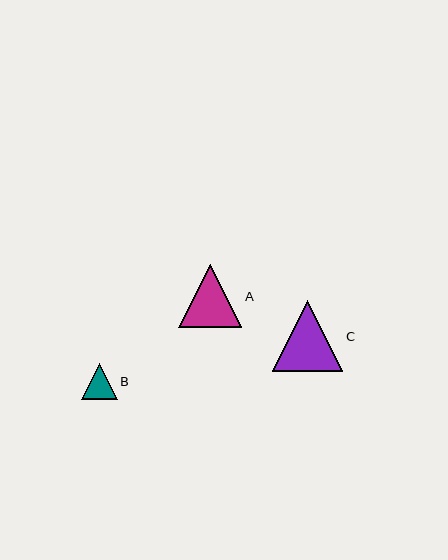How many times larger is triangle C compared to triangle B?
Triangle C is approximately 2.0 times the size of triangle B.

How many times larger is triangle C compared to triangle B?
Triangle C is approximately 2.0 times the size of triangle B.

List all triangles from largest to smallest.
From largest to smallest: C, A, B.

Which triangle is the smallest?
Triangle B is the smallest with a size of approximately 36 pixels.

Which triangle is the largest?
Triangle C is the largest with a size of approximately 71 pixels.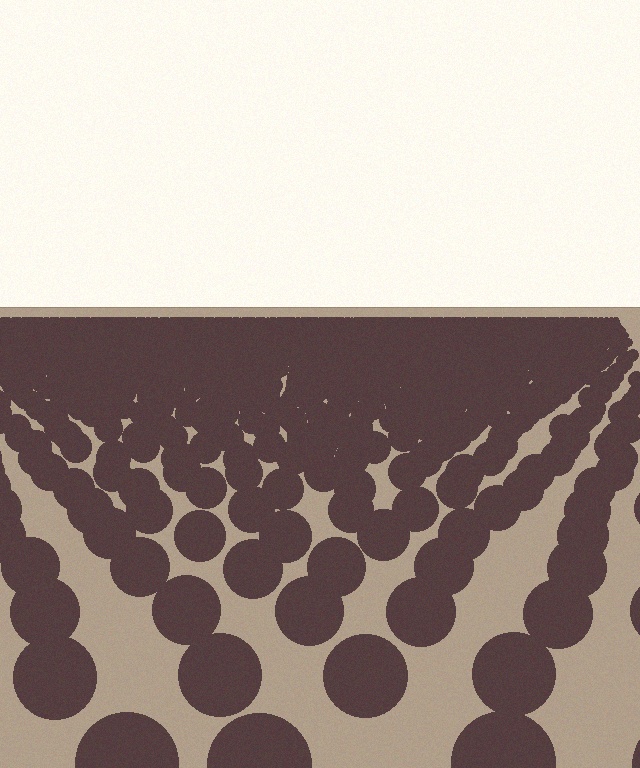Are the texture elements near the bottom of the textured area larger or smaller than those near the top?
Larger. Near the bottom, elements are closer to the viewer and appear at a bigger on-screen size.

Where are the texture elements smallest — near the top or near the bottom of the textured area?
Near the top.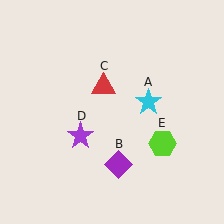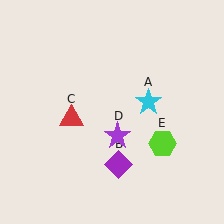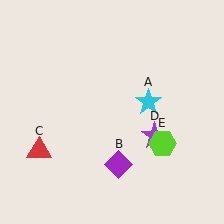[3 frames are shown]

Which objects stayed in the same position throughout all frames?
Cyan star (object A) and purple diamond (object B) and lime hexagon (object E) remained stationary.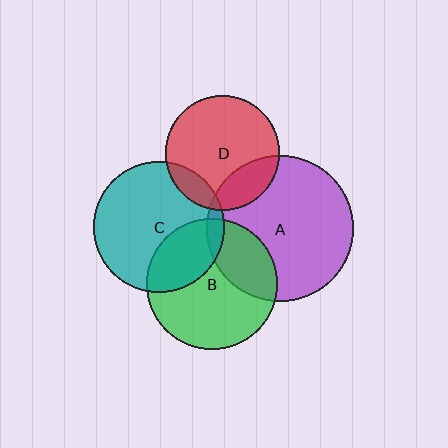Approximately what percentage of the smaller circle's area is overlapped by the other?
Approximately 5%.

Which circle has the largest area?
Circle A (purple).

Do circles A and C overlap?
Yes.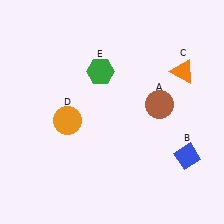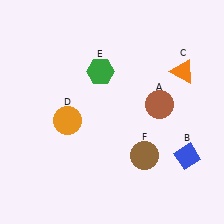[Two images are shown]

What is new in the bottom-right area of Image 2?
A brown circle (F) was added in the bottom-right area of Image 2.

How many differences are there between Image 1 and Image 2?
There is 1 difference between the two images.